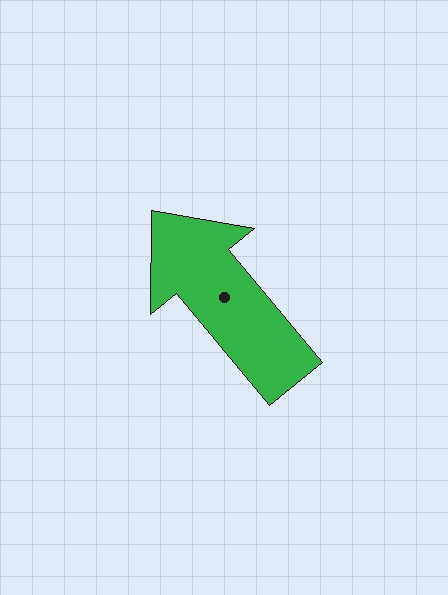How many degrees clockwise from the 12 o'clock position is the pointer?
Approximately 320 degrees.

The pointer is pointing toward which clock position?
Roughly 11 o'clock.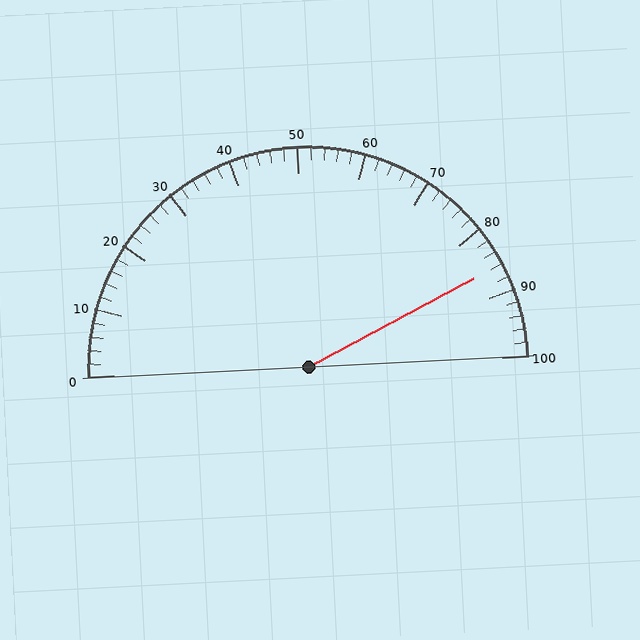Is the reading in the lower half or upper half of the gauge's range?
The reading is in the upper half of the range (0 to 100).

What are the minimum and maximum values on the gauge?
The gauge ranges from 0 to 100.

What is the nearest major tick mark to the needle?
The nearest major tick mark is 90.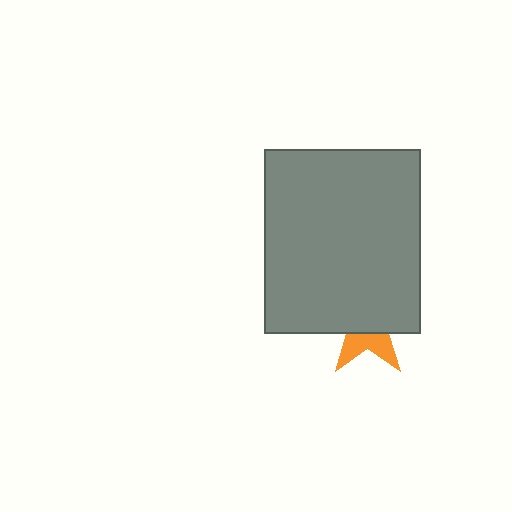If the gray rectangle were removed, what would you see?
You would see the complete orange star.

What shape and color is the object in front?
The object in front is a gray rectangle.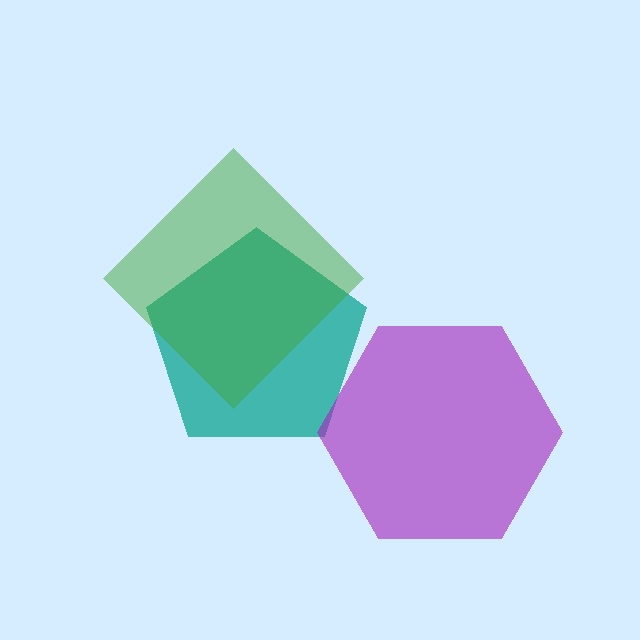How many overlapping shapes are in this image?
There are 3 overlapping shapes in the image.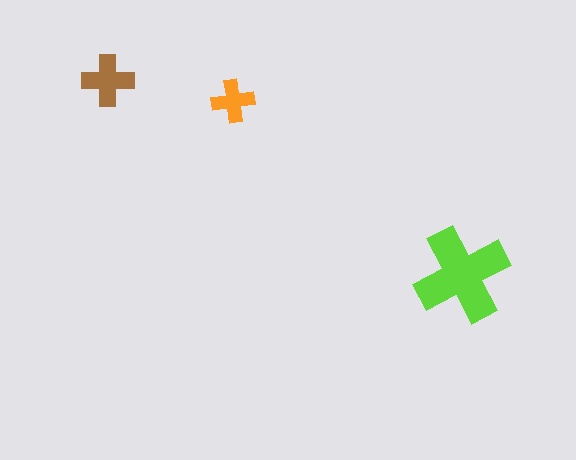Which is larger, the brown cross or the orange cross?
The brown one.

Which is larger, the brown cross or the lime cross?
The lime one.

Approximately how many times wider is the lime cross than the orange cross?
About 2 times wider.